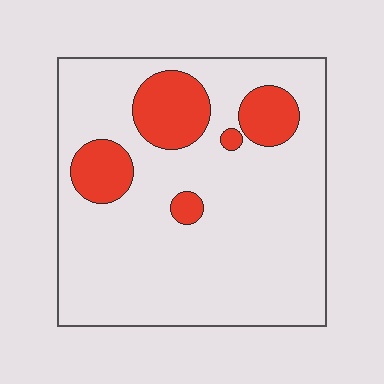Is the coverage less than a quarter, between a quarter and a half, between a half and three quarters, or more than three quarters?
Less than a quarter.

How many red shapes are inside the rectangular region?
5.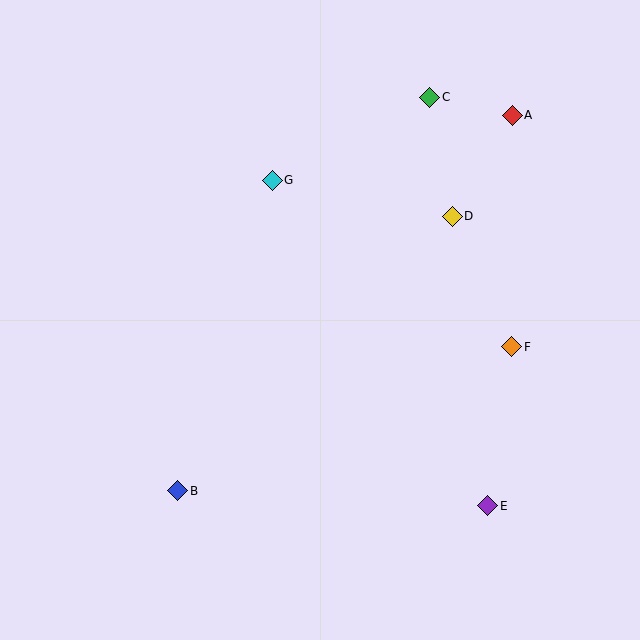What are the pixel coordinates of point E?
Point E is at (488, 506).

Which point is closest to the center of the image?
Point G at (272, 180) is closest to the center.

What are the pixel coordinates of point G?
Point G is at (272, 180).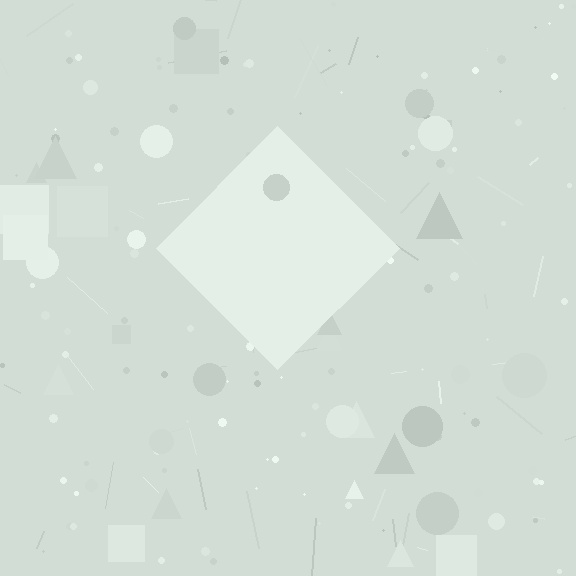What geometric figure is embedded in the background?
A diamond is embedded in the background.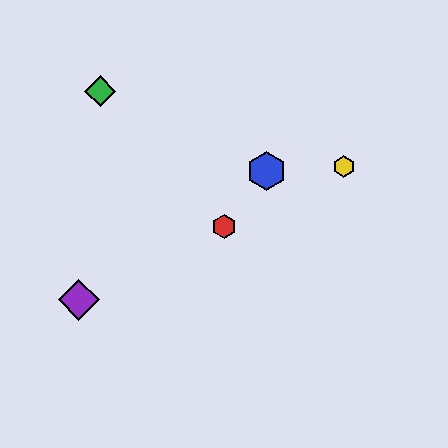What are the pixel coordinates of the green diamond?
The green diamond is at (100, 91).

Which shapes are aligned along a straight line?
The red hexagon, the yellow hexagon, the purple diamond are aligned along a straight line.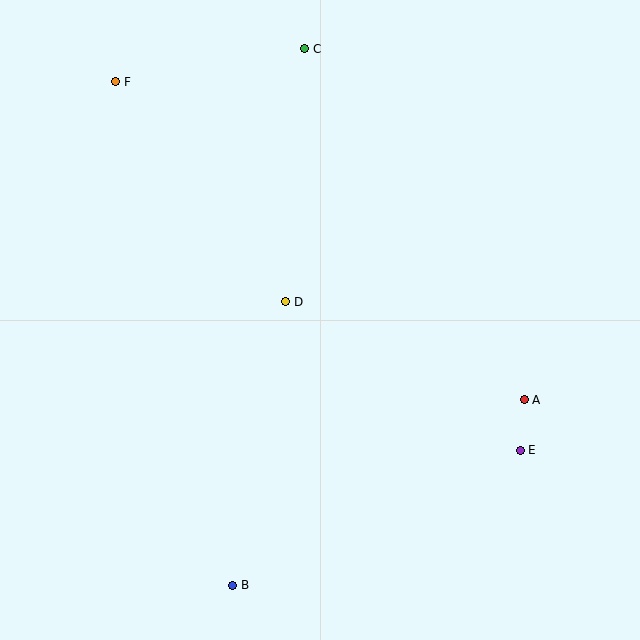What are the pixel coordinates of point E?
Point E is at (520, 450).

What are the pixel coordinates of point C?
Point C is at (305, 49).